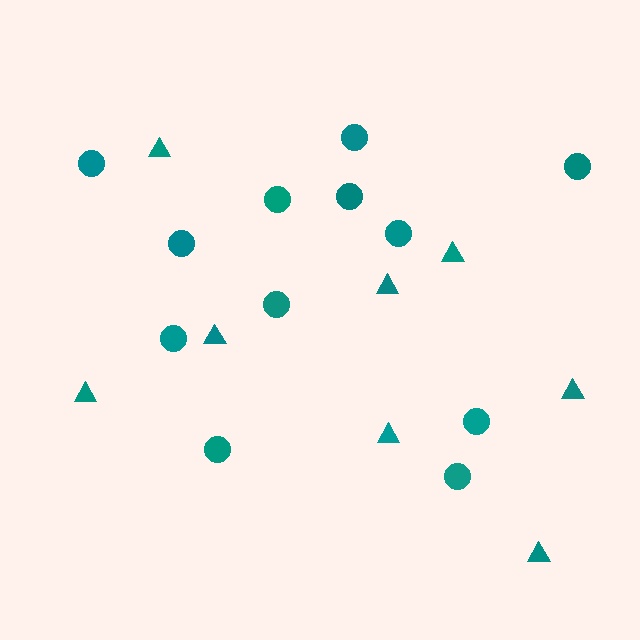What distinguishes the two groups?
There are 2 groups: one group of circles (12) and one group of triangles (8).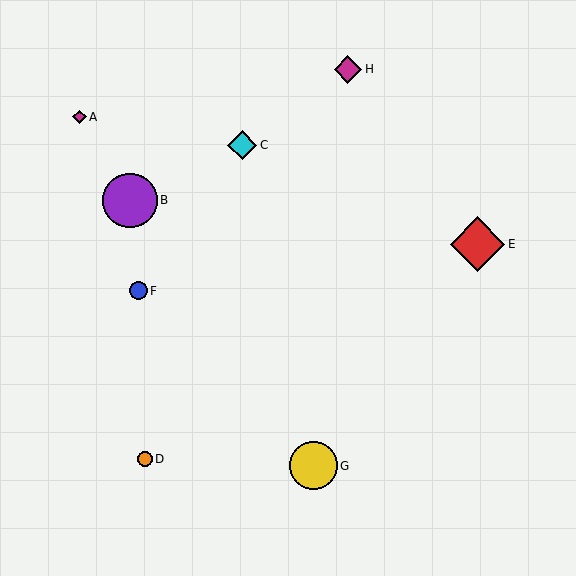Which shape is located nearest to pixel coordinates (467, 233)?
The red diamond (labeled E) at (478, 244) is nearest to that location.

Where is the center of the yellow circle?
The center of the yellow circle is at (313, 466).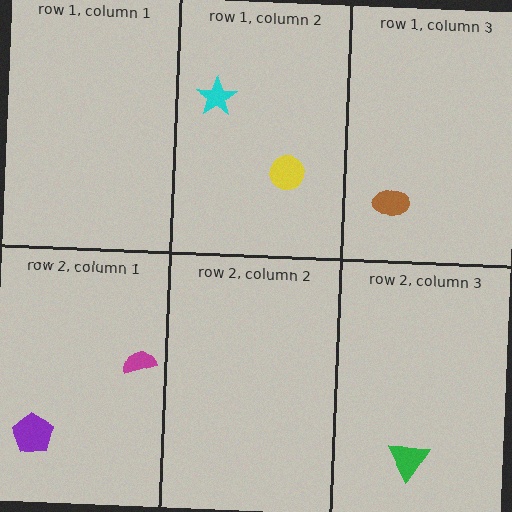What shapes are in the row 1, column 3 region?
The brown ellipse.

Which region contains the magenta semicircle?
The row 2, column 1 region.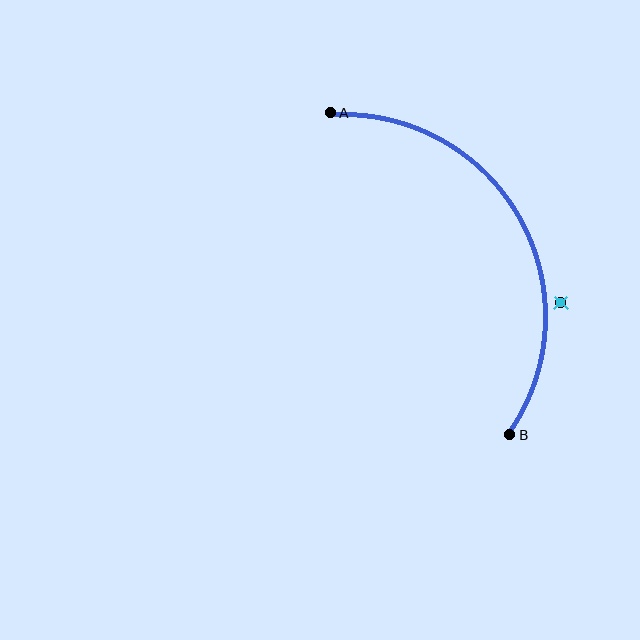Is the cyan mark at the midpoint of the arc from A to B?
No — the cyan mark does not lie on the arc at all. It sits slightly outside the curve.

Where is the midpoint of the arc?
The arc midpoint is the point on the curve farthest from the straight line joining A and B. It sits to the right of that line.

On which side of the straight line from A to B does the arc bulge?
The arc bulges to the right of the straight line connecting A and B.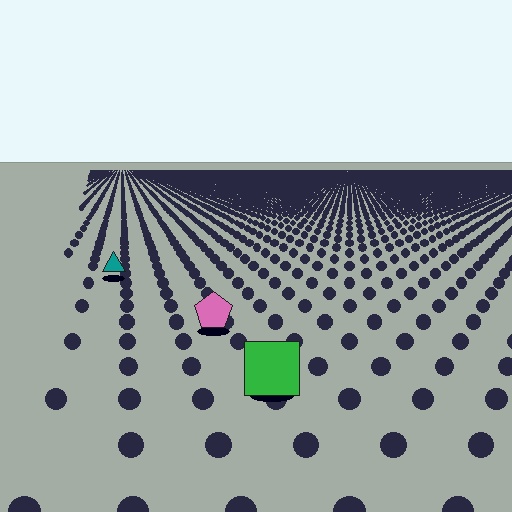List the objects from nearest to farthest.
From nearest to farthest: the green square, the pink pentagon, the teal triangle.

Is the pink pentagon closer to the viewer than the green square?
No. The green square is closer — you can tell from the texture gradient: the ground texture is coarser near it.